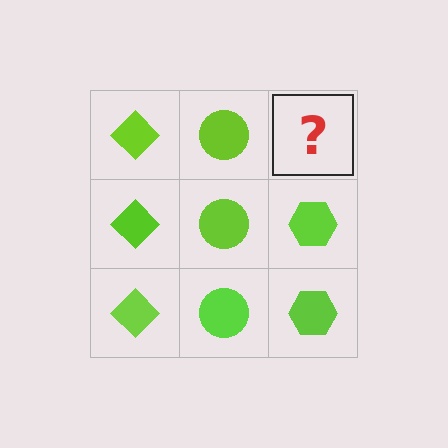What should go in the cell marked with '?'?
The missing cell should contain a lime hexagon.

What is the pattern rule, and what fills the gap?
The rule is that each column has a consistent shape. The gap should be filled with a lime hexagon.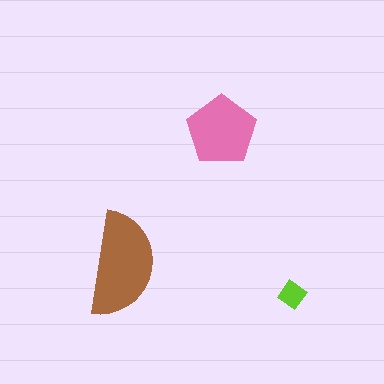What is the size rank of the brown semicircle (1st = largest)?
1st.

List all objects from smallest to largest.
The lime diamond, the pink pentagon, the brown semicircle.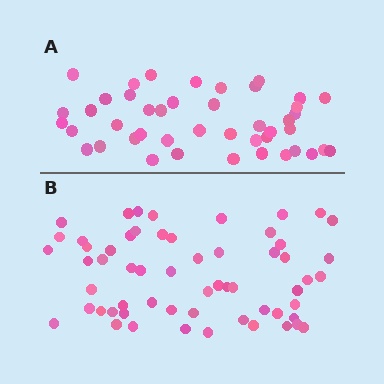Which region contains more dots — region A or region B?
Region B (the bottom region) has more dots.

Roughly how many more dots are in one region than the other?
Region B has approximately 15 more dots than region A.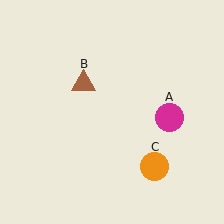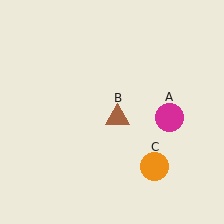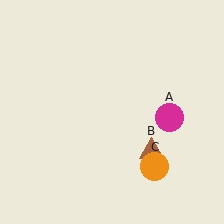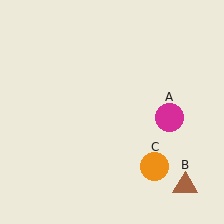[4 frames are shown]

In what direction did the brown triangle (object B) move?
The brown triangle (object B) moved down and to the right.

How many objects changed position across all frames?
1 object changed position: brown triangle (object B).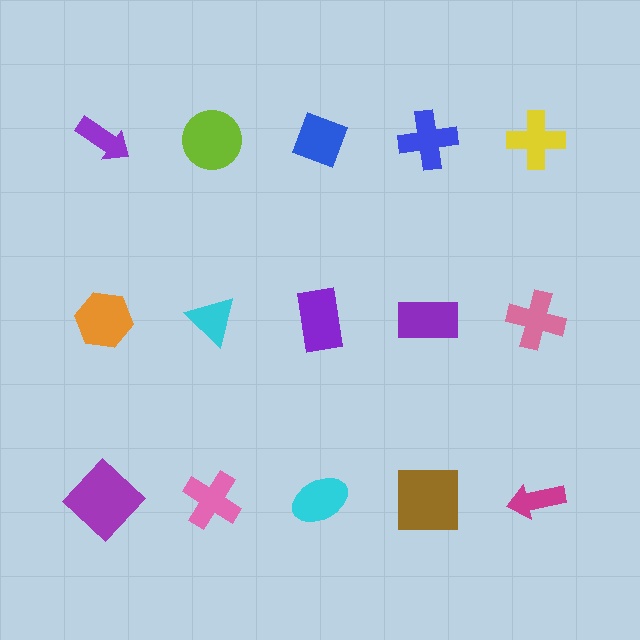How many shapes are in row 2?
5 shapes.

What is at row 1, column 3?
A blue diamond.